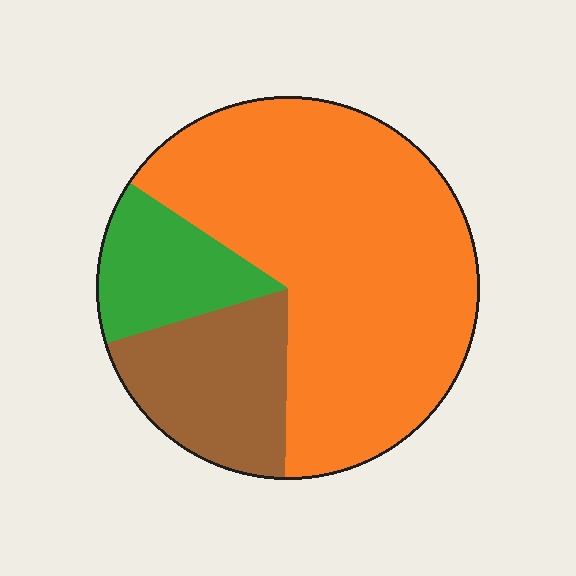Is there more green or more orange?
Orange.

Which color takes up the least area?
Green, at roughly 15%.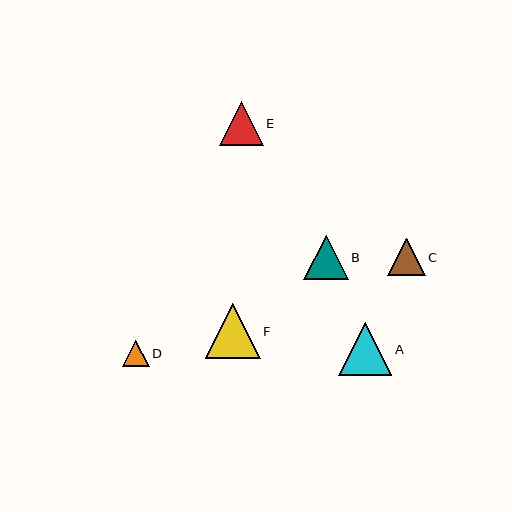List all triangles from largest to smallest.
From largest to smallest: F, A, B, E, C, D.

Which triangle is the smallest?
Triangle D is the smallest with a size of approximately 26 pixels.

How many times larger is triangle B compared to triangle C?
Triangle B is approximately 1.2 times the size of triangle C.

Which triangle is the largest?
Triangle F is the largest with a size of approximately 55 pixels.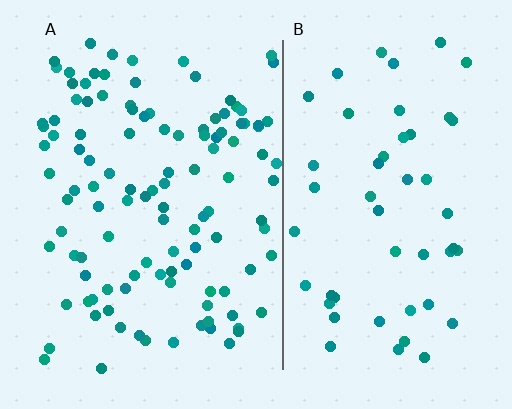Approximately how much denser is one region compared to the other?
Approximately 2.2× — region A over region B.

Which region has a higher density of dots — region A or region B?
A (the left).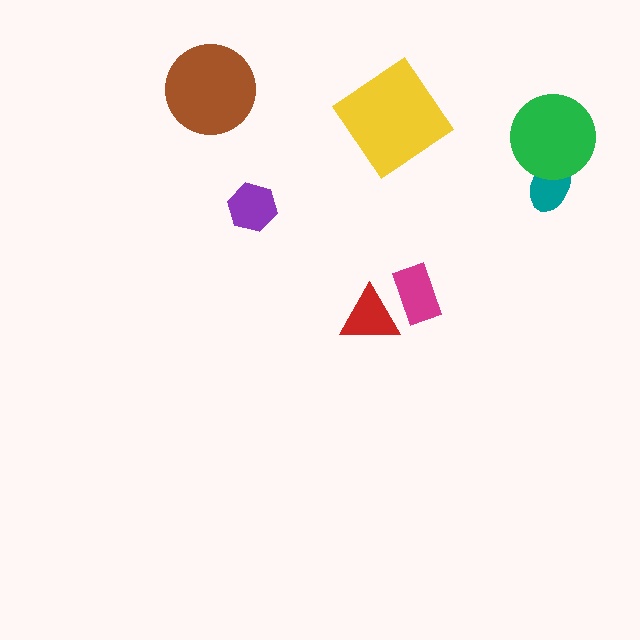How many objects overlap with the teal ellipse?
1 object overlaps with the teal ellipse.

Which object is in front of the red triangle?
The magenta rectangle is in front of the red triangle.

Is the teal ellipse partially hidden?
Yes, it is partially covered by another shape.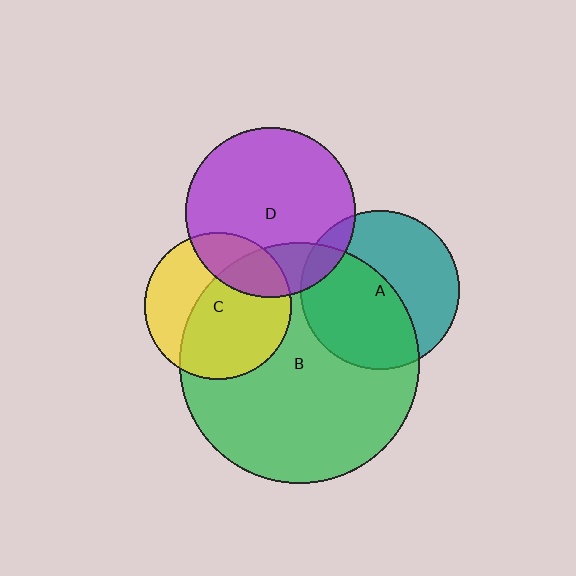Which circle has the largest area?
Circle B (green).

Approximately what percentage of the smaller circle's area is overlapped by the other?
Approximately 60%.